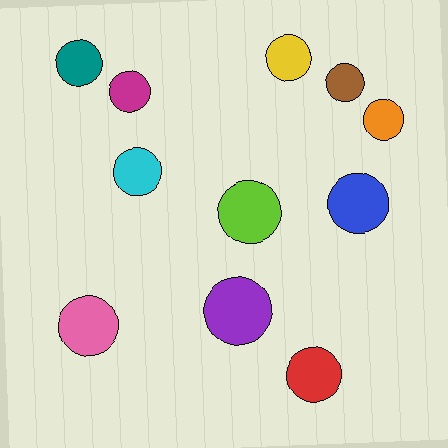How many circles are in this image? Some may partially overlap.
There are 11 circles.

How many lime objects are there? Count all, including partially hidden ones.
There is 1 lime object.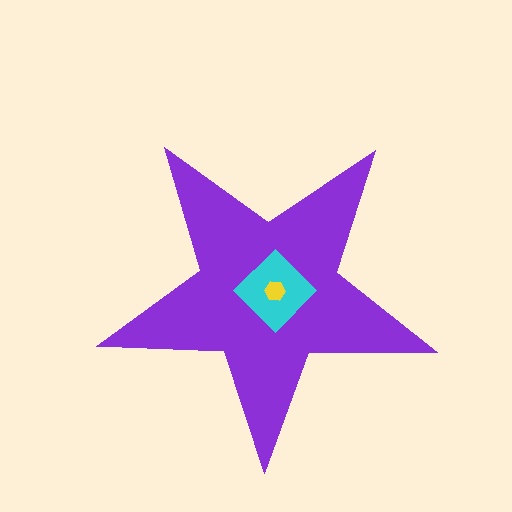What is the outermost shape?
The purple star.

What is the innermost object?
The yellow hexagon.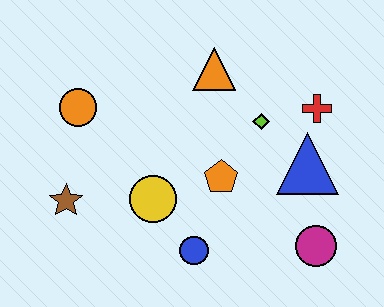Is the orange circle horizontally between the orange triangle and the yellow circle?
No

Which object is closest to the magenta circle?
The blue triangle is closest to the magenta circle.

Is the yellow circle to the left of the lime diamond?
Yes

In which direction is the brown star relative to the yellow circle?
The brown star is to the left of the yellow circle.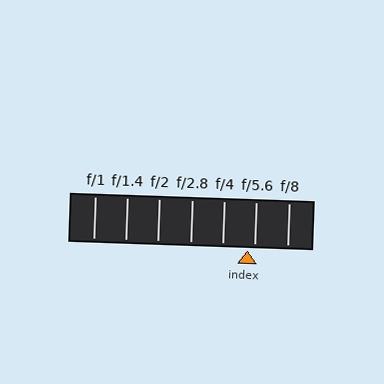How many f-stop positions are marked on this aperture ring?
There are 7 f-stop positions marked.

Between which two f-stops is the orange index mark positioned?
The index mark is between f/4 and f/5.6.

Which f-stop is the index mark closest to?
The index mark is closest to f/5.6.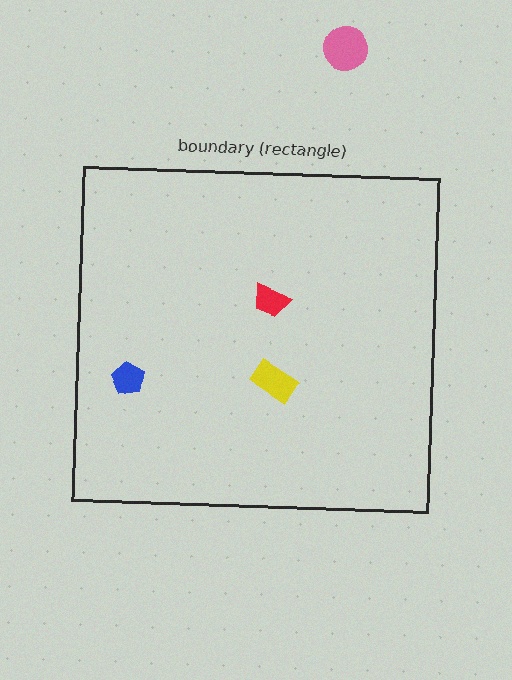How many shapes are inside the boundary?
3 inside, 1 outside.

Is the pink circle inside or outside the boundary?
Outside.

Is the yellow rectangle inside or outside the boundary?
Inside.